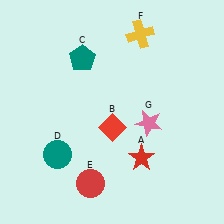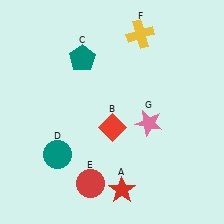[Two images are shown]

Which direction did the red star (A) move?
The red star (A) moved down.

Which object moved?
The red star (A) moved down.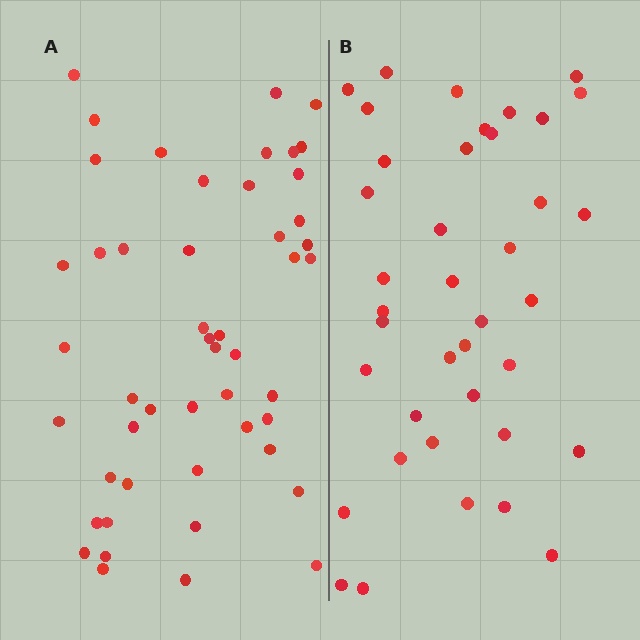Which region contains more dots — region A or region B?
Region A (the left region) has more dots.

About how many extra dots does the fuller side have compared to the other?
Region A has roughly 10 or so more dots than region B.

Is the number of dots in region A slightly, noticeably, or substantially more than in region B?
Region A has noticeably more, but not dramatically so. The ratio is roughly 1.3 to 1.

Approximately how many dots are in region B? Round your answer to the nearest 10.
About 40 dots. (The exact count is 39, which rounds to 40.)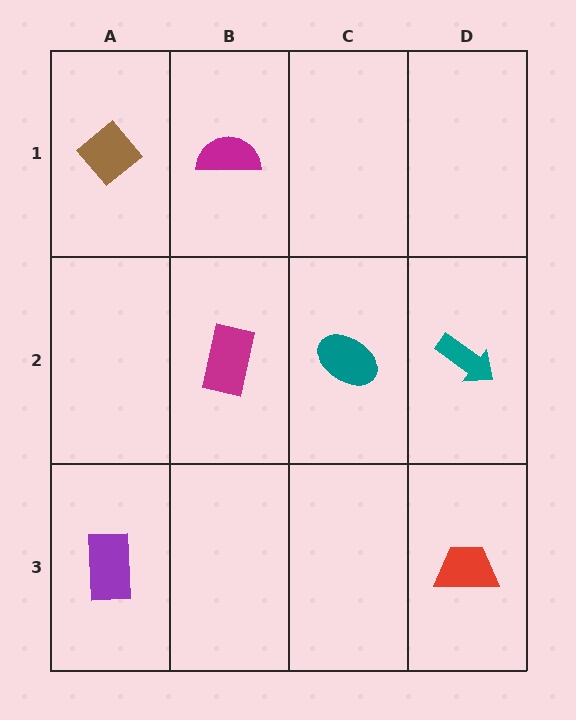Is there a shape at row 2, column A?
No, that cell is empty.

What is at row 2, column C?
A teal ellipse.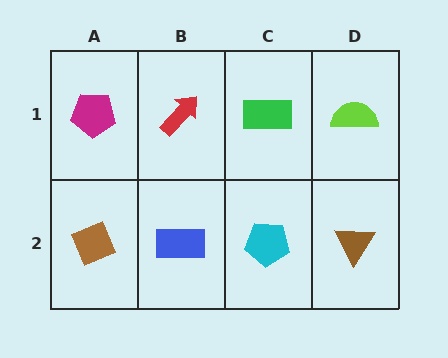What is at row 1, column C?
A green rectangle.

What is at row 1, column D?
A lime semicircle.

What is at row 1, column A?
A magenta pentagon.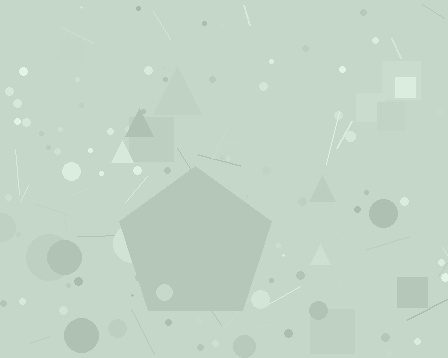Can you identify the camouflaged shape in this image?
The camouflaged shape is a pentagon.